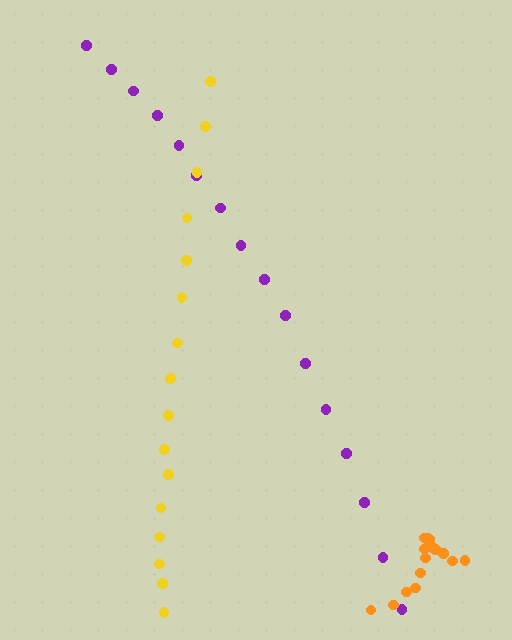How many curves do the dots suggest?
There are 3 distinct paths.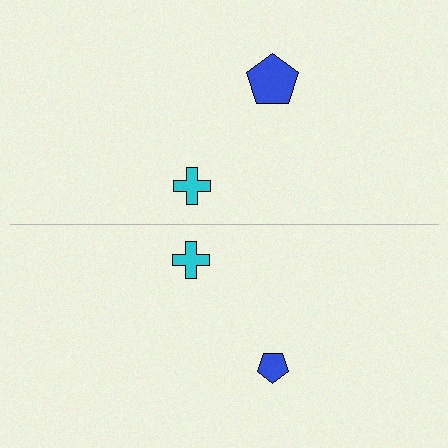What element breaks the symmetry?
The blue pentagon on the bottom side has a different size than its mirror counterpart.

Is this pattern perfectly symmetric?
No, the pattern is not perfectly symmetric. The blue pentagon on the bottom side has a different size than its mirror counterpart.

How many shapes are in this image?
There are 4 shapes in this image.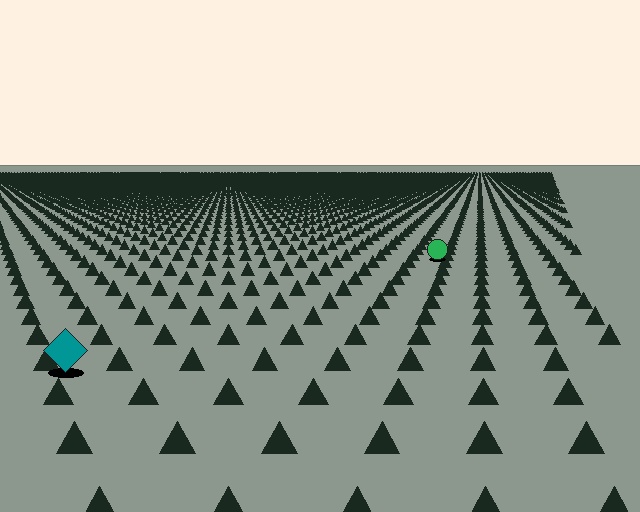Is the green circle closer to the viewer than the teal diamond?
No. The teal diamond is closer — you can tell from the texture gradient: the ground texture is coarser near it.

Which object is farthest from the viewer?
The green circle is farthest from the viewer. It appears smaller and the ground texture around it is denser.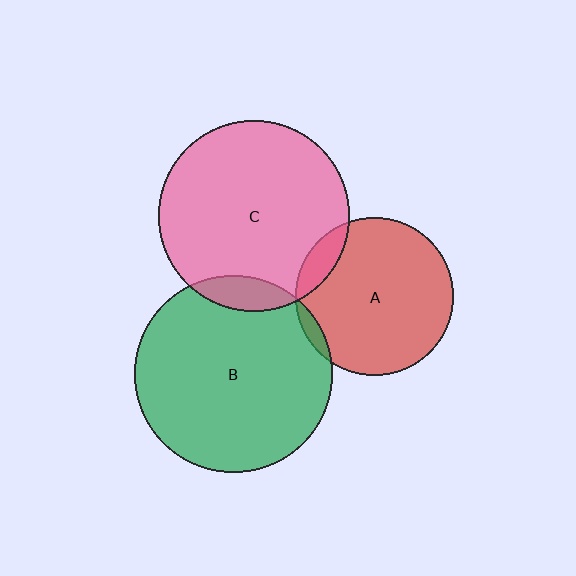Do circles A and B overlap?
Yes.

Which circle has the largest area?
Circle B (green).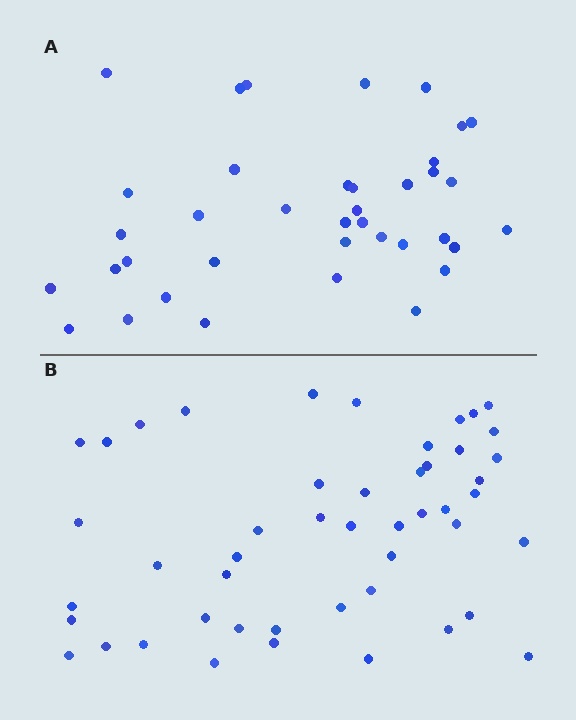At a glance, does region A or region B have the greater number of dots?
Region B (the bottom region) has more dots.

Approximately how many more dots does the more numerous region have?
Region B has roughly 10 or so more dots than region A.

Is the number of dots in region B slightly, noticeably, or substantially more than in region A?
Region B has noticeably more, but not dramatically so. The ratio is roughly 1.3 to 1.